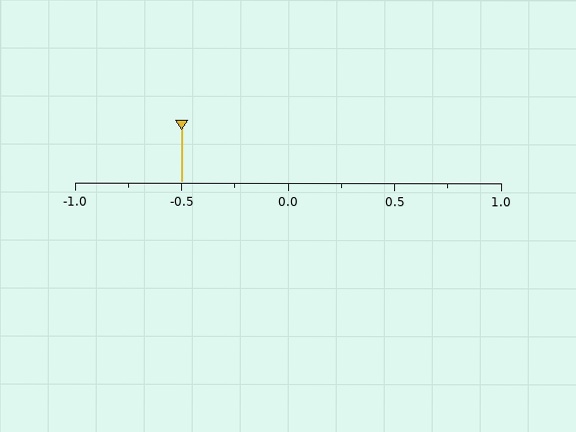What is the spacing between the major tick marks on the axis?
The major ticks are spaced 0.5 apart.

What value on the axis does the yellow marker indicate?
The marker indicates approximately -0.5.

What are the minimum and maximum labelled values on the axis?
The axis runs from -1.0 to 1.0.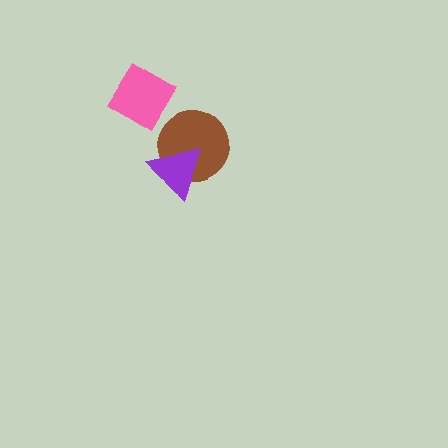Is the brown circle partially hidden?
Yes, it is partially covered by another shape.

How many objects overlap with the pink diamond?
0 objects overlap with the pink diamond.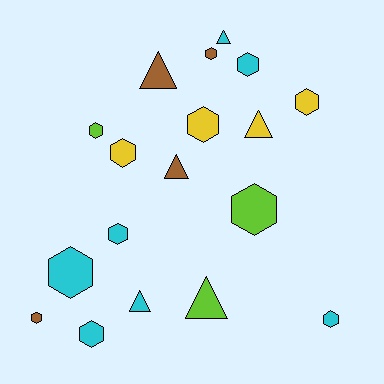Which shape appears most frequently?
Hexagon, with 12 objects.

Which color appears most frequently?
Cyan, with 7 objects.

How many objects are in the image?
There are 18 objects.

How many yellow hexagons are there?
There are 3 yellow hexagons.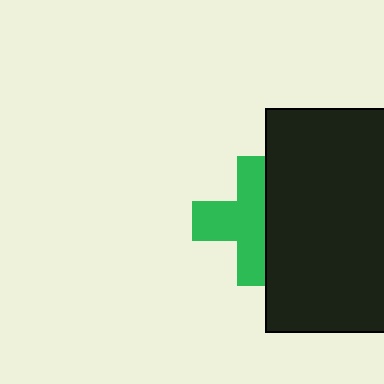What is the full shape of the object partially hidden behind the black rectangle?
The partially hidden object is a green cross.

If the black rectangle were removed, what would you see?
You would see the complete green cross.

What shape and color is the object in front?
The object in front is a black rectangle.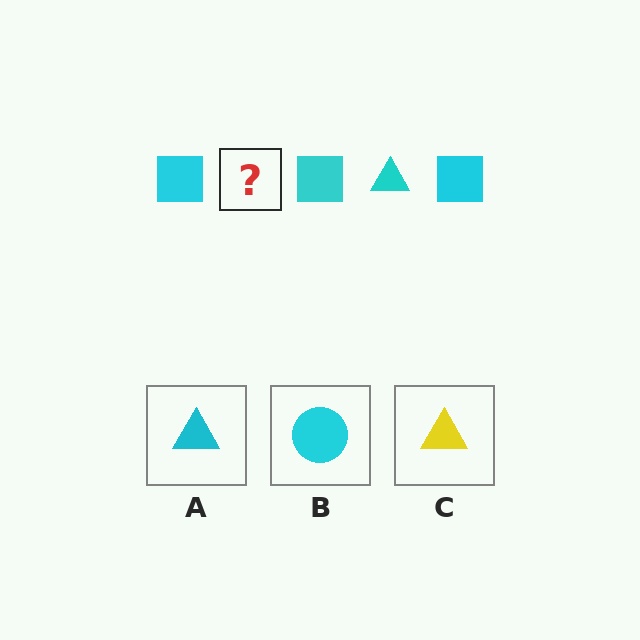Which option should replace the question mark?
Option A.